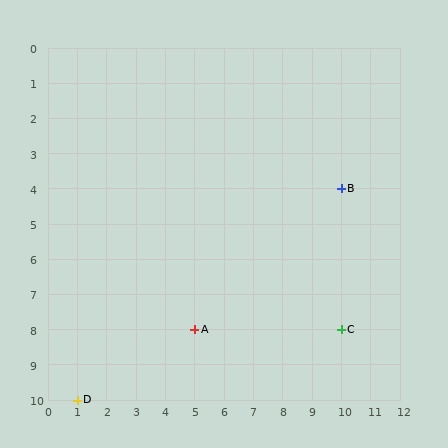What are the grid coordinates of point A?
Point A is at grid coordinates (5, 8).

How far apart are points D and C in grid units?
Points D and C are 9 columns and 2 rows apart (about 9.2 grid units diagonally).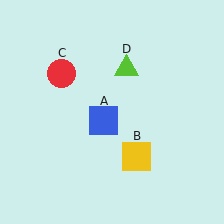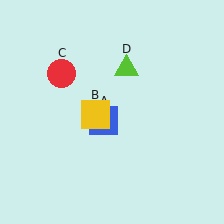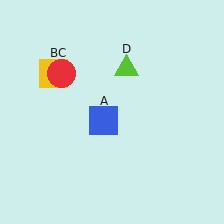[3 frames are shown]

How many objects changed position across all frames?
1 object changed position: yellow square (object B).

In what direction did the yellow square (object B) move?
The yellow square (object B) moved up and to the left.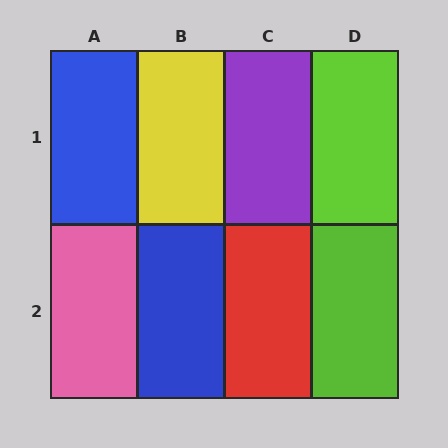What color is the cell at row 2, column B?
Blue.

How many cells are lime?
2 cells are lime.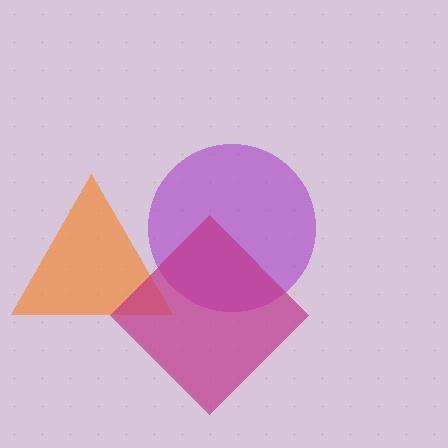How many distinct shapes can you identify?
There are 3 distinct shapes: a purple circle, an orange triangle, a magenta diamond.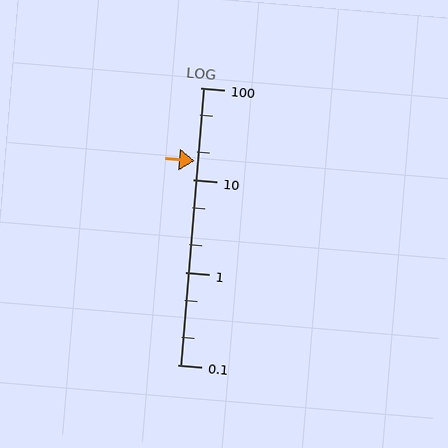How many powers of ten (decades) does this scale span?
The scale spans 3 decades, from 0.1 to 100.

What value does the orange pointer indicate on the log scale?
The pointer indicates approximately 16.